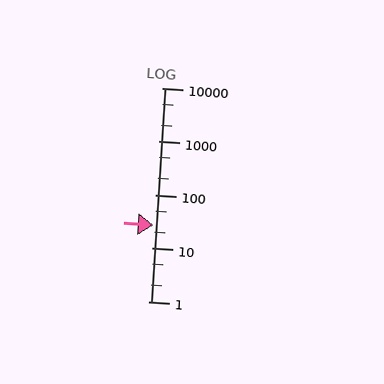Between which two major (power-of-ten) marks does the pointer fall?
The pointer is between 10 and 100.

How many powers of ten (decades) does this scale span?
The scale spans 4 decades, from 1 to 10000.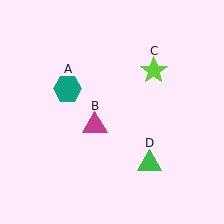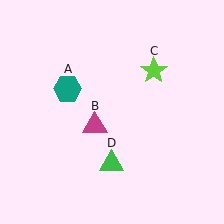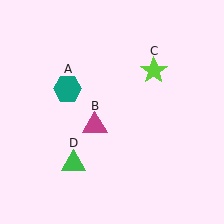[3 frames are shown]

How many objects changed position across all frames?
1 object changed position: green triangle (object D).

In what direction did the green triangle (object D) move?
The green triangle (object D) moved left.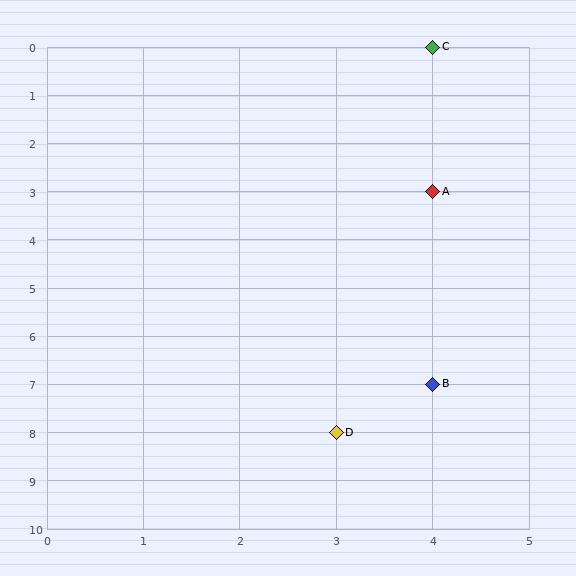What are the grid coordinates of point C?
Point C is at grid coordinates (4, 0).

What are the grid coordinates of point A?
Point A is at grid coordinates (4, 3).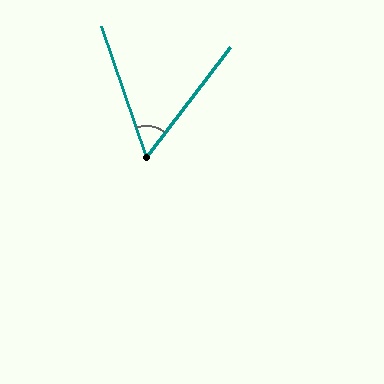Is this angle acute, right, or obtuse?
It is acute.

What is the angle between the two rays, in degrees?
Approximately 56 degrees.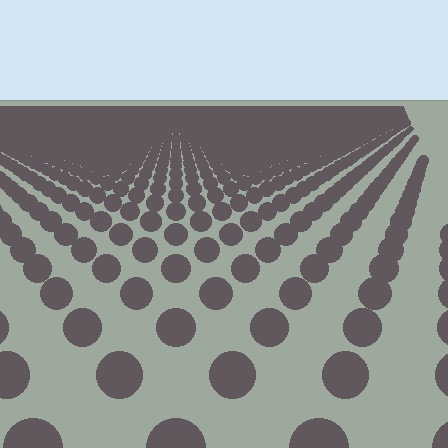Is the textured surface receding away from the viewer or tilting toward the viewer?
The surface is receding away from the viewer. Texture elements get smaller and denser toward the top.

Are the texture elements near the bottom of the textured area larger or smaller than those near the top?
Larger. Near the bottom, elements are closer to the viewer and appear at a bigger on-screen size.